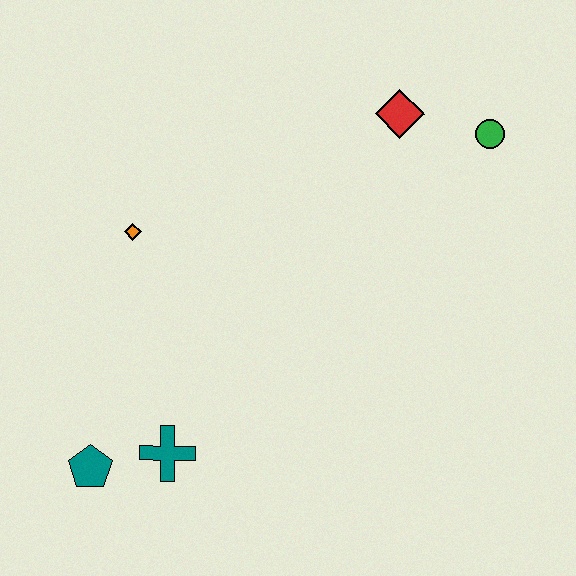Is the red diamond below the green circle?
No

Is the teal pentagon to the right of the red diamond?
No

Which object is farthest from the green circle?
The teal pentagon is farthest from the green circle.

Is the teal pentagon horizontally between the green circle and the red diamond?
No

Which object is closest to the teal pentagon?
The teal cross is closest to the teal pentagon.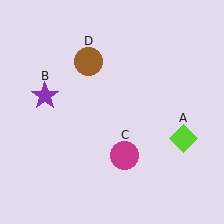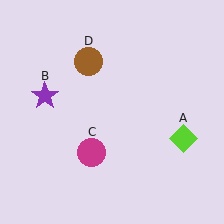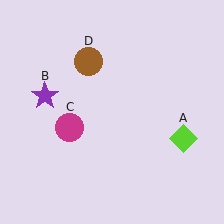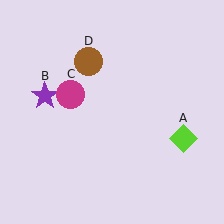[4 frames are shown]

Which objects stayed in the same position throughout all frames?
Lime diamond (object A) and purple star (object B) and brown circle (object D) remained stationary.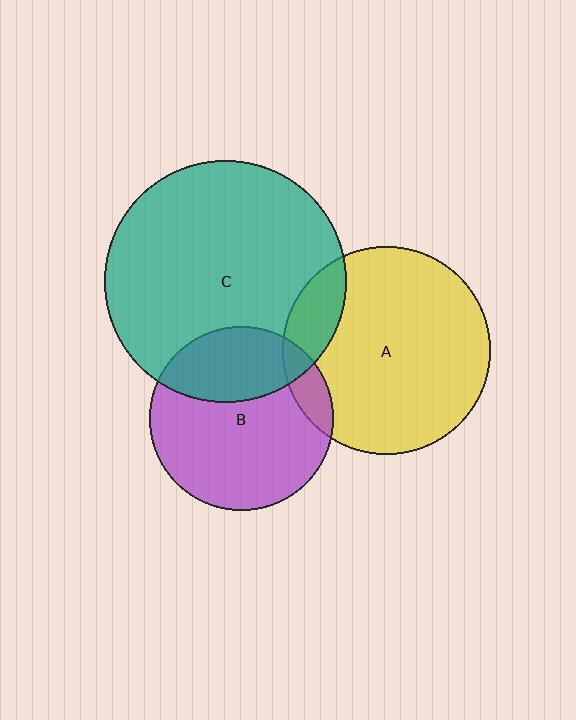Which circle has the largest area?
Circle C (teal).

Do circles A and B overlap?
Yes.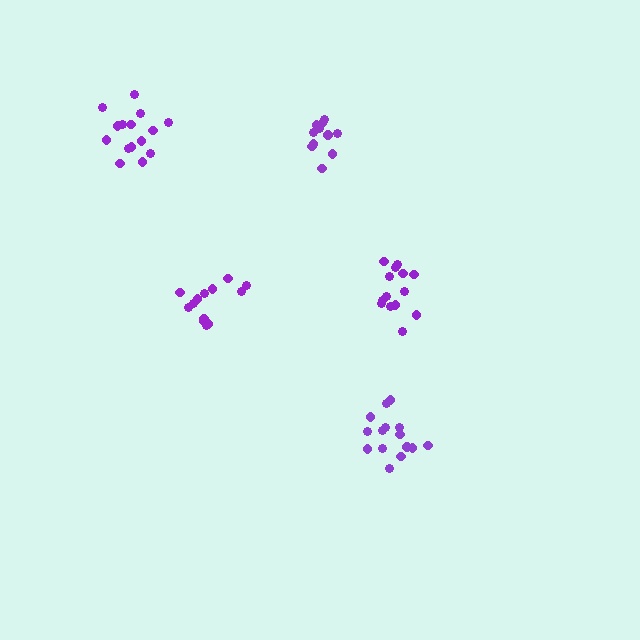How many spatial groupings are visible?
There are 5 spatial groupings.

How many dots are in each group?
Group 1: 14 dots, Group 2: 15 dots, Group 3: 13 dots, Group 4: 11 dots, Group 5: 15 dots (68 total).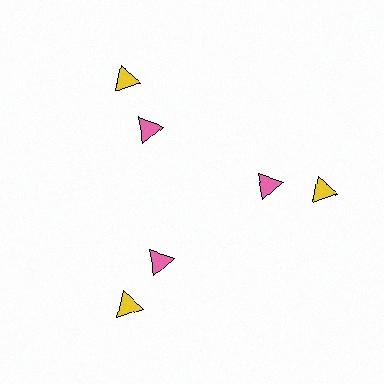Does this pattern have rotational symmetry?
Yes, this pattern has 3-fold rotational symmetry. It looks the same after rotating 120 degrees around the center.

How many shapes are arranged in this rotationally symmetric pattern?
There are 6 shapes, arranged in 3 groups of 2.